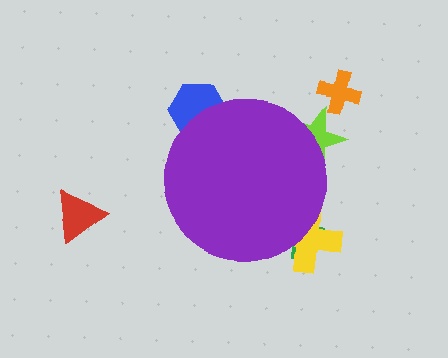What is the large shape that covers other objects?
A purple circle.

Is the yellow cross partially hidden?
Yes, the yellow cross is partially hidden behind the purple circle.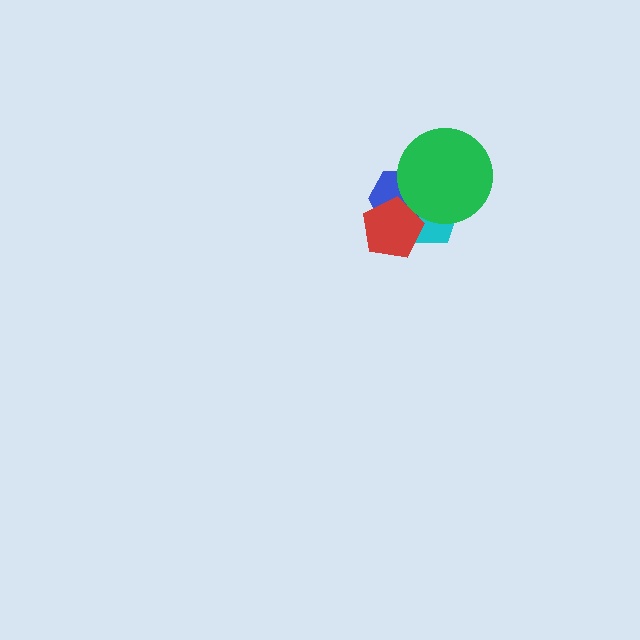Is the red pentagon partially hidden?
No, no other shape covers it.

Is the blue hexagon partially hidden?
Yes, it is partially covered by another shape.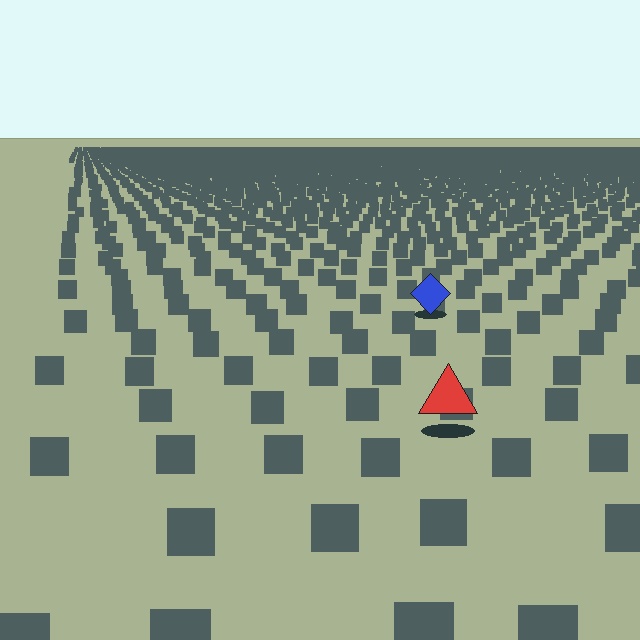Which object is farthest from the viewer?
The blue diamond is farthest from the viewer. It appears smaller and the ground texture around it is denser.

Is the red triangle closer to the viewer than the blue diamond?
Yes. The red triangle is closer — you can tell from the texture gradient: the ground texture is coarser near it.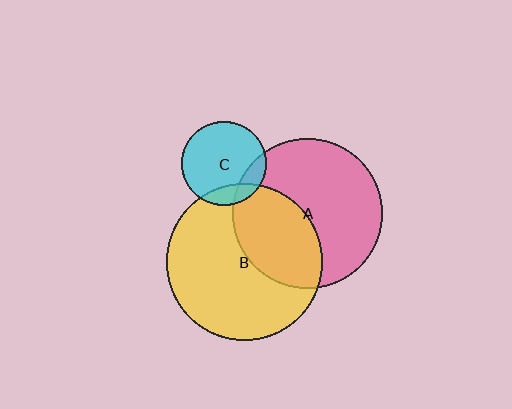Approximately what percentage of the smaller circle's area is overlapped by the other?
Approximately 40%.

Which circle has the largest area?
Circle B (yellow).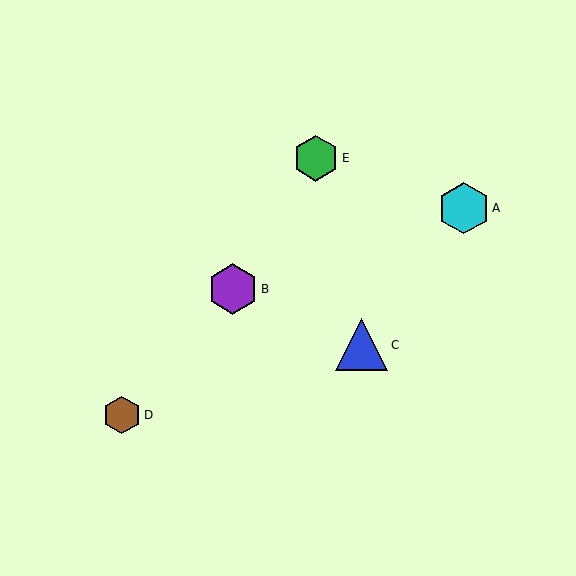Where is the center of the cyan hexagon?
The center of the cyan hexagon is at (464, 208).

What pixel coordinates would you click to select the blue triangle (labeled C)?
Click at (361, 345) to select the blue triangle C.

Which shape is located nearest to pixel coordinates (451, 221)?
The cyan hexagon (labeled A) at (464, 208) is nearest to that location.